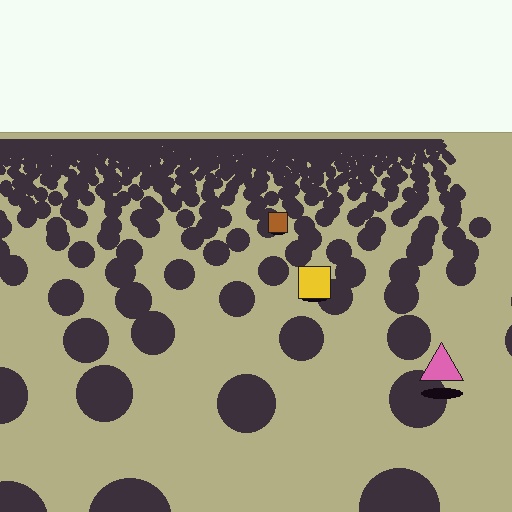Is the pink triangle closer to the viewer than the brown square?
Yes. The pink triangle is closer — you can tell from the texture gradient: the ground texture is coarser near it.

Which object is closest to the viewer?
The pink triangle is closest. The texture marks near it are larger and more spread out.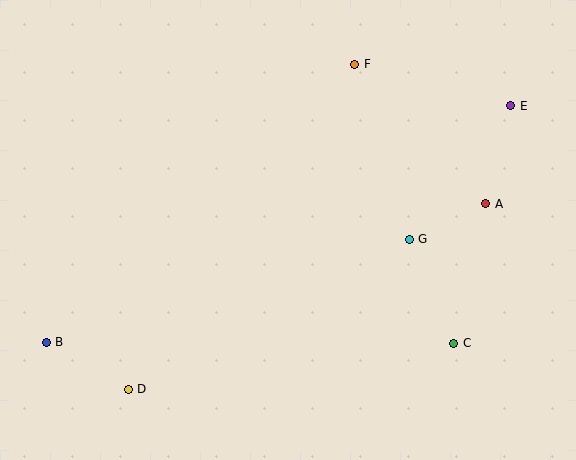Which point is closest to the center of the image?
Point G at (409, 239) is closest to the center.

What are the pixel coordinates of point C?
Point C is at (454, 343).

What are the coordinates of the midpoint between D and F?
The midpoint between D and F is at (241, 227).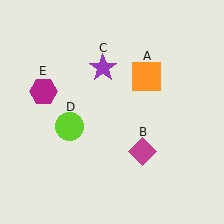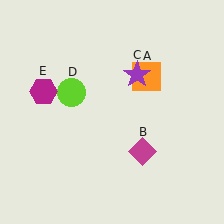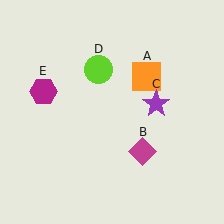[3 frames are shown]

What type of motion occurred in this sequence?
The purple star (object C), lime circle (object D) rotated clockwise around the center of the scene.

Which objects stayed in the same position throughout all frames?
Orange square (object A) and magenta diamond (object B) and magenta hexagon (object E) remained stationary.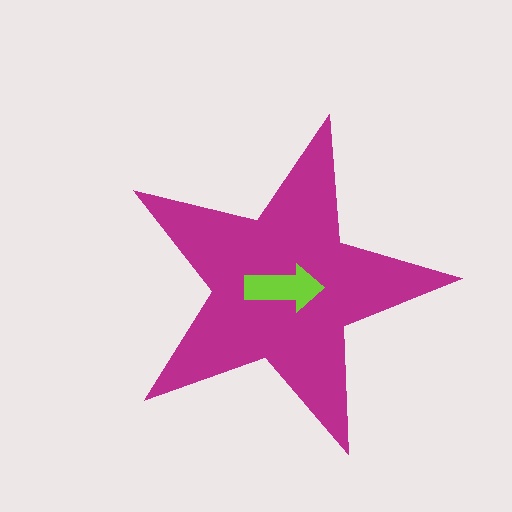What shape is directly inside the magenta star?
The lime arrow.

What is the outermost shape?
The magenta star.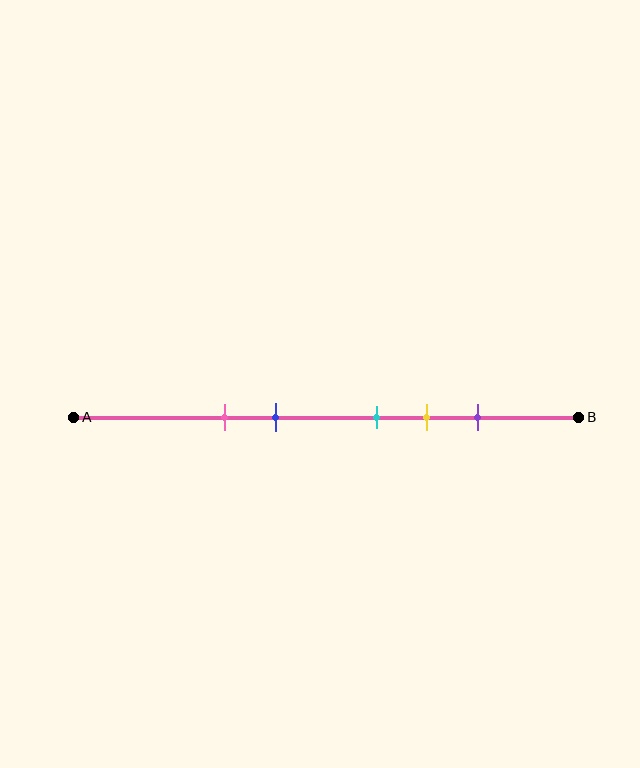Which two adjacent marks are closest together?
The cyan and yellow marks are the closest adjacent pair.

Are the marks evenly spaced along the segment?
No, the marks are not evenly spaced.